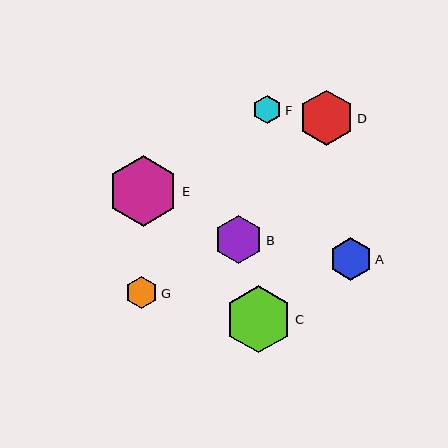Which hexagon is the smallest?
Hexagon F is the smallest with a size of approximately 29 pixels.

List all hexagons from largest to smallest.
From largest to smallest: E, C, D, B, A, G, F.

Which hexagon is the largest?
Hexagon E is the largest with a size of approximately 71 pixels.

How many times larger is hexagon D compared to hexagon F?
Hexagon D is approximately 1.9 times the size of hexagon F.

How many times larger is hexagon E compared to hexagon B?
Hexagon E is approximately 1.5 times the size of hexagon B.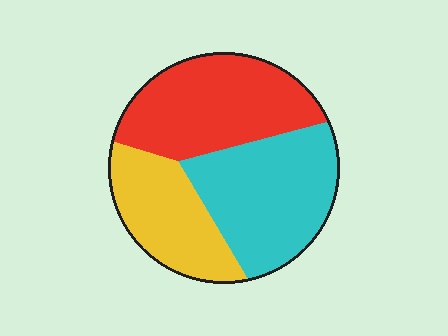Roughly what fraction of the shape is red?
Red takes up about three eighths (3/8) of the shape.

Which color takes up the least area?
Yellow, at roughly 25%.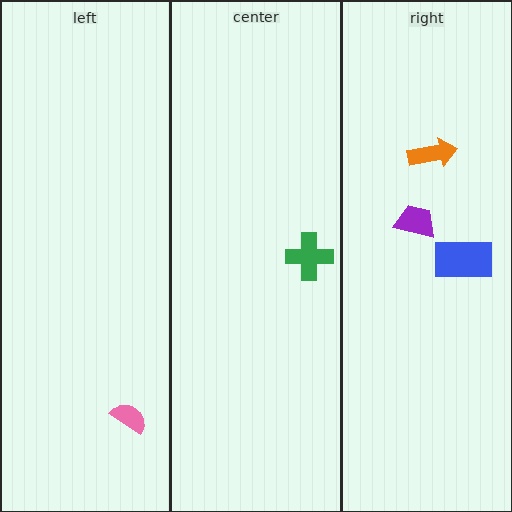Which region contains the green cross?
The center region.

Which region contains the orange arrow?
The right region.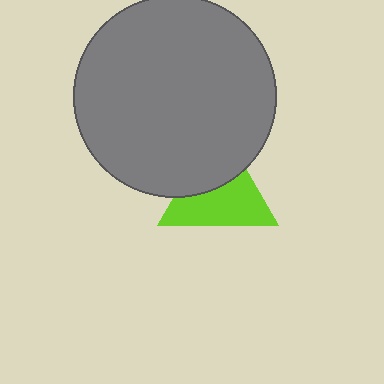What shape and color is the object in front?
The object in front is a gray circle.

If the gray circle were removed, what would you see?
You would see the complete lime triangle.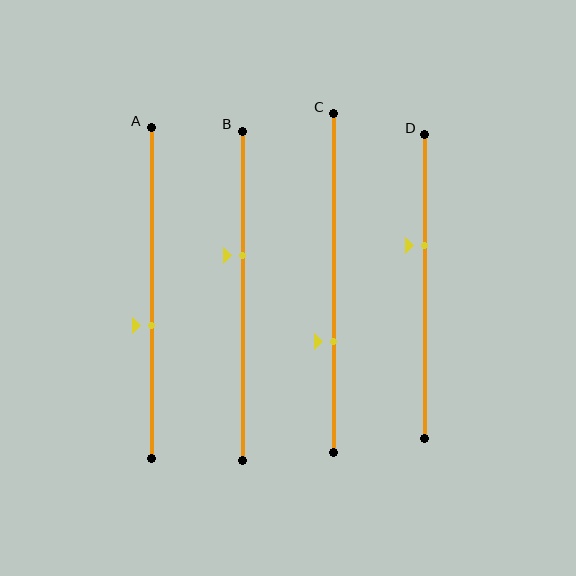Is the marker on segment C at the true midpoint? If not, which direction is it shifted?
No, the marker on segment C is shifted downward by about 17% of the segment length.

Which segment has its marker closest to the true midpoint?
Segment A has its marker closest to the true midpoint.